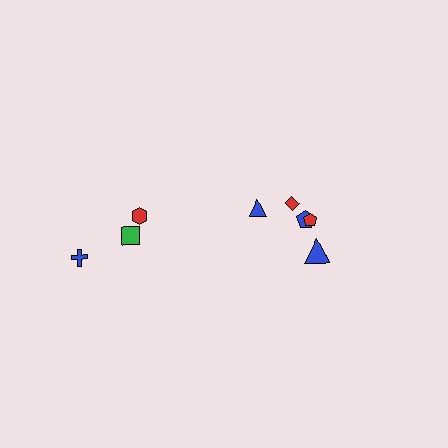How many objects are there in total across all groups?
There are 8 objects.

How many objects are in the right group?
There are 5 objects.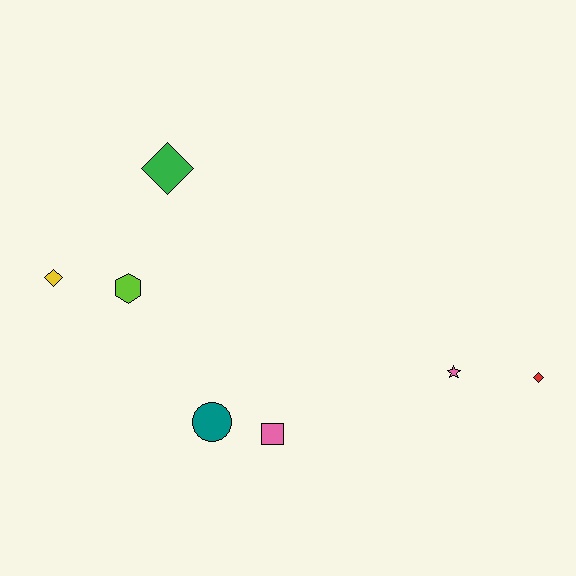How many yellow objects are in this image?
There is 1 yellow object.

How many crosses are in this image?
There are no crosses.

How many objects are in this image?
There are 7 objects.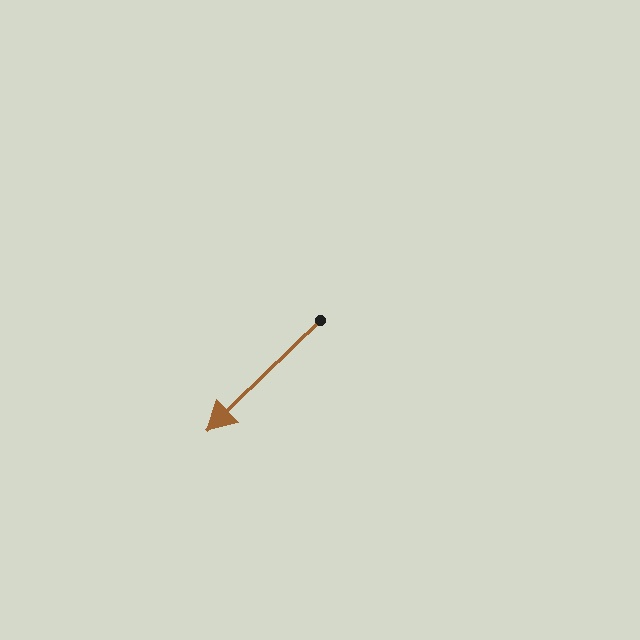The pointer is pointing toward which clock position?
Roughly 8 o'clock.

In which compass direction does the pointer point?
Southwest.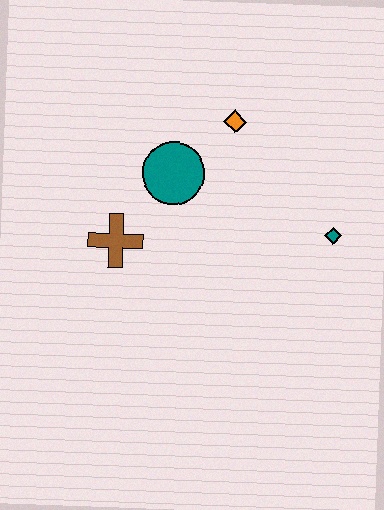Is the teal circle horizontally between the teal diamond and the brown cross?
Yes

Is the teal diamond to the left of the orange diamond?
No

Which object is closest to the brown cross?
The teal circle is closest to the brown cross.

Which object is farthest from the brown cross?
The teal diamond is farthest from the brown cross.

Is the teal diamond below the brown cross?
No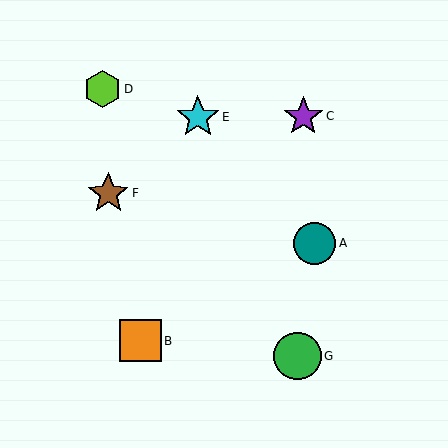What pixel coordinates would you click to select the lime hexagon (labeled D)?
Click at (102, 89) to select the lime hexagon D.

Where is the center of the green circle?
The center of the green circle is at (297, 356).